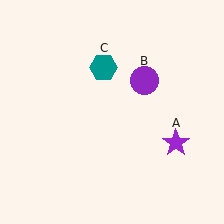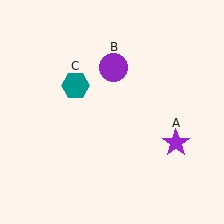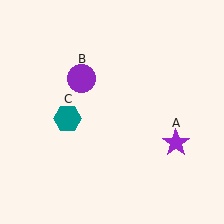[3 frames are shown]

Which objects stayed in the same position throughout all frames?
Purple star (object A) remained stationary.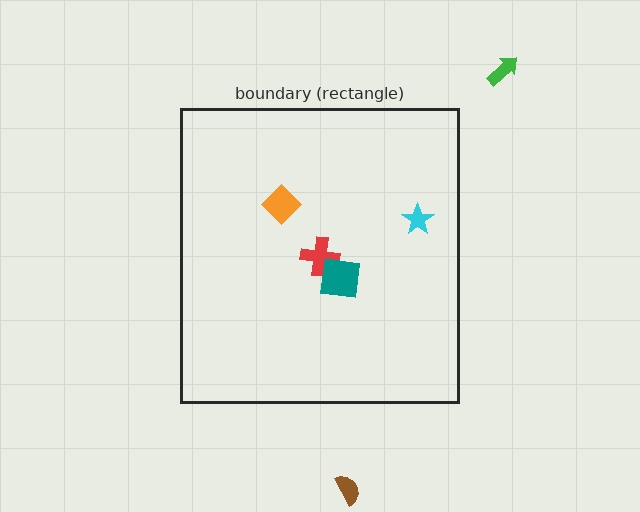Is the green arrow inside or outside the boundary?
Outside.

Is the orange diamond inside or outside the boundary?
Inside.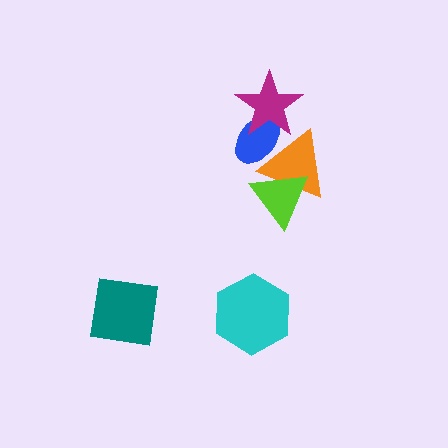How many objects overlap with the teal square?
0 objects overlap with the teal square.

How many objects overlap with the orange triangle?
3 objects overlap with the orange triangle.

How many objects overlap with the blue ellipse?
2 objects overlap with the blue ellipse.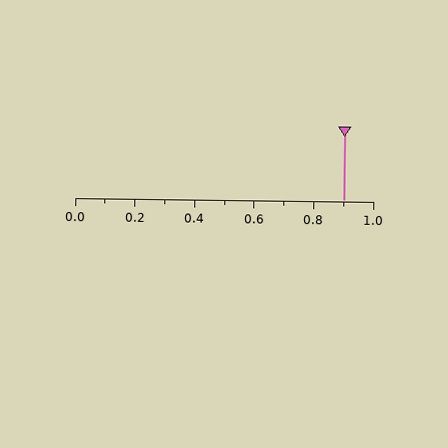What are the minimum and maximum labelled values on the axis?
The axis runs from 0.0 to 1.0.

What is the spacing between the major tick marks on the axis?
The major ticks are spaced 0.2 apart.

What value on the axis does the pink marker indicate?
The marker indicates approximately 0.9.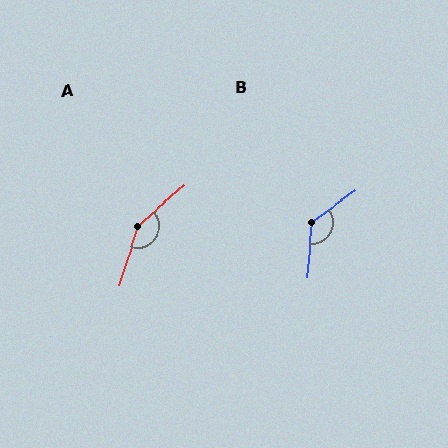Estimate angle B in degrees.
Approximately 130 degrees.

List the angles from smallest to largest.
B (130°), A (148°).